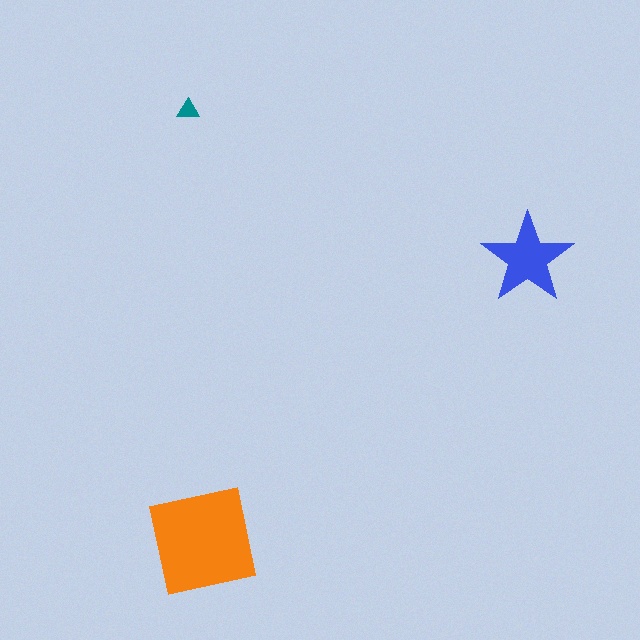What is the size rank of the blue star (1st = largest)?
2nd.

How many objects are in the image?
There are 3 objects in the image.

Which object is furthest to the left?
The teal triangle is leftmost.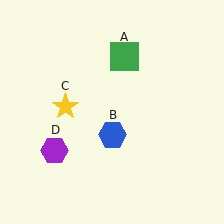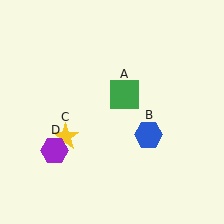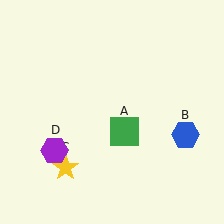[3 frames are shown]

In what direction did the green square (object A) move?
The green square (object A) moved down.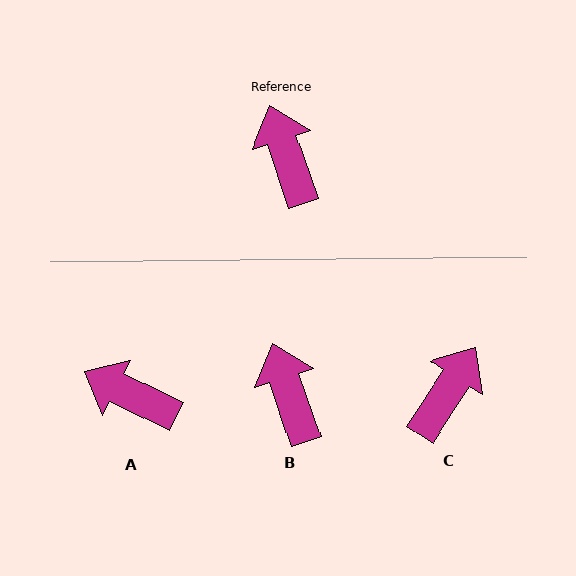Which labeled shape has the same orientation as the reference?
B.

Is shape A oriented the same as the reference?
No, it is off by about 45 degrees.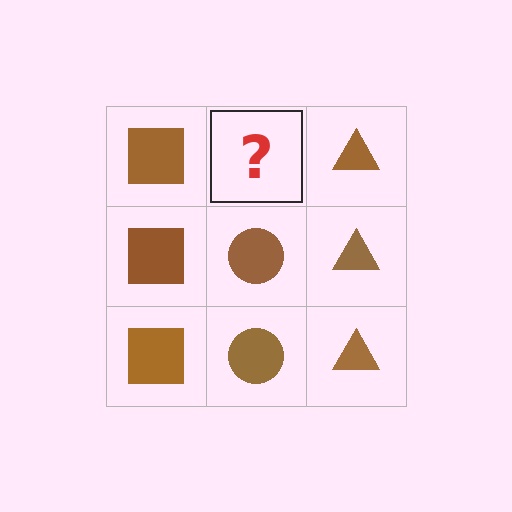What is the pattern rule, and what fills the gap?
The rule is that each column has a consistent shape. The gap should be filled with a brown circle.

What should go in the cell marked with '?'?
The missing cell should contain a brown circle.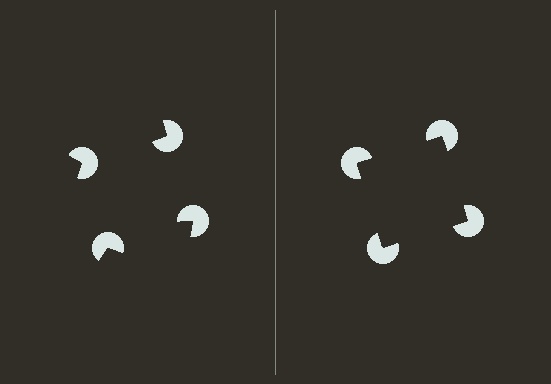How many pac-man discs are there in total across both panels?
8 — 4 on each side.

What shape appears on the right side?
An illusory square.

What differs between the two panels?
The pac-man discs are positioned identically on both sides; only the wedge orientations differ. On the right they align to a square; on the left they are misaligned.